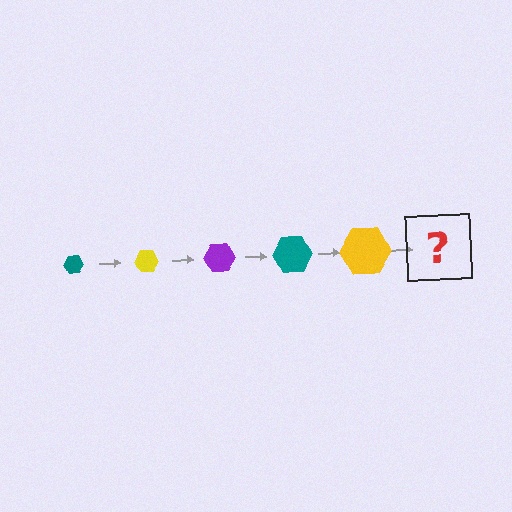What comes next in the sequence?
The next element should be a purple hexagon, larger than the previous one.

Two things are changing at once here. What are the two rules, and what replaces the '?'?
The two rules are that the hexagon grows larger each step and the color cycles through teal, yellow, and purple. The '?' should be a purple hexagon, larger than the previous one.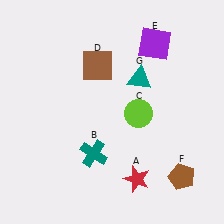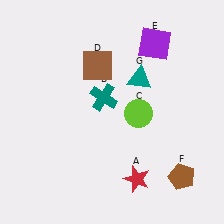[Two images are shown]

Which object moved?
The teal cross (B) moved up.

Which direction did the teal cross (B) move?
The teal cross (B) moved up.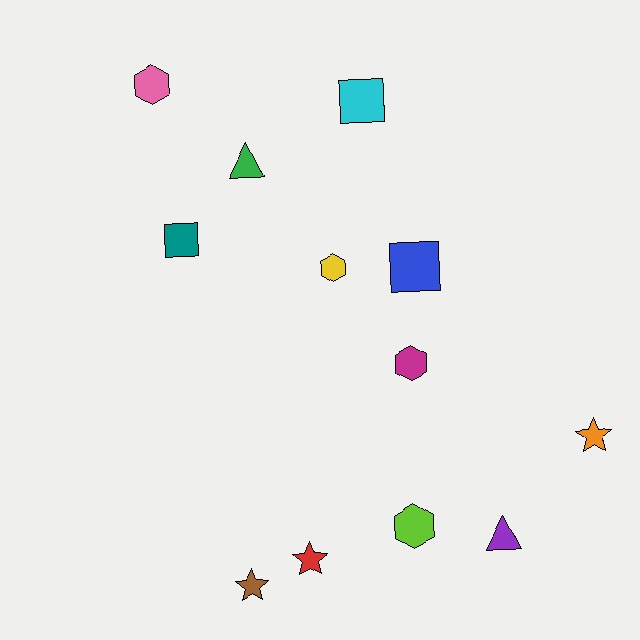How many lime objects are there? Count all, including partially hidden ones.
There is 1 lime object.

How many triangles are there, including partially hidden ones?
There are 2 triangles.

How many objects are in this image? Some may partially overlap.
There are 12 objects.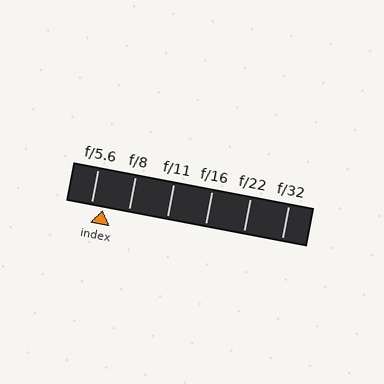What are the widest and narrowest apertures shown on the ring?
The widest aperture shown is f/5.6 and the narrowest is f/32.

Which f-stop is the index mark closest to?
The index mark is closest to f/5.6.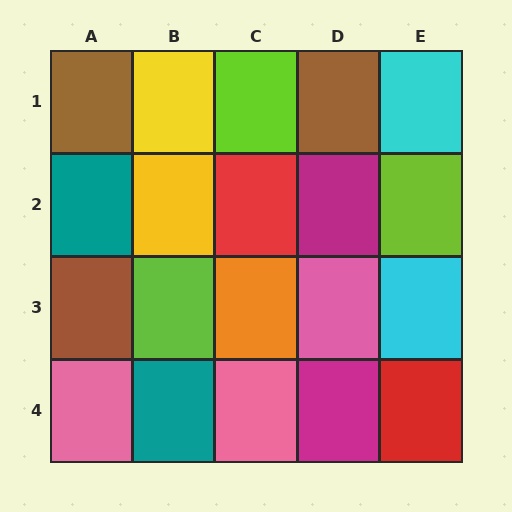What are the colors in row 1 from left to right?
Brown, yellow, lime, brown, cyan.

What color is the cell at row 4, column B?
Teal.